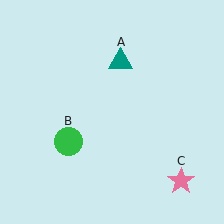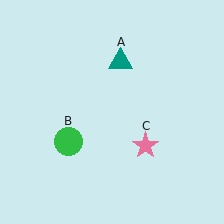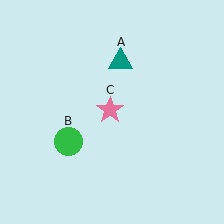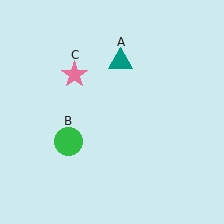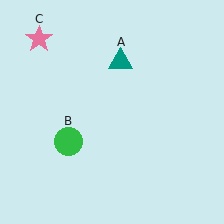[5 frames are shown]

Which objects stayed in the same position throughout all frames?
Teal triangle (object A) and green circle (object B) remained stationary.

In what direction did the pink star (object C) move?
The pink star (object C) moved up and to the left.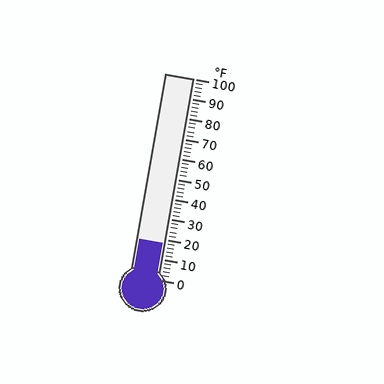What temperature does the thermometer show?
The thermometer shows approximately 18°F.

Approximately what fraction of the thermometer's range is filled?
The thermometer is filled to approximately 20% of its range.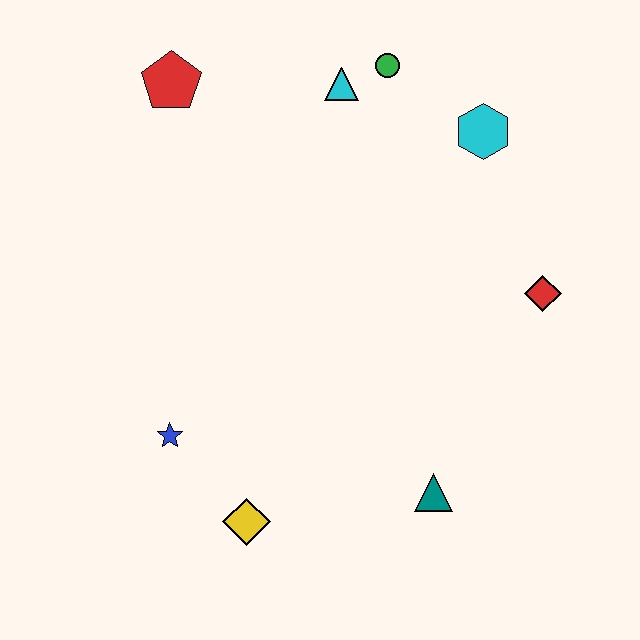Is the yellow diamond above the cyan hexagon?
No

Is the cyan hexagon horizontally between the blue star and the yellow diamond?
No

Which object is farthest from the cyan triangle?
The yellow diamond is farthest from the cyan triangle.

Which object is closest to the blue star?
The yellow diamond is closest to the blue star.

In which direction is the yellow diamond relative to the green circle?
The yellow diamond is below the green circle.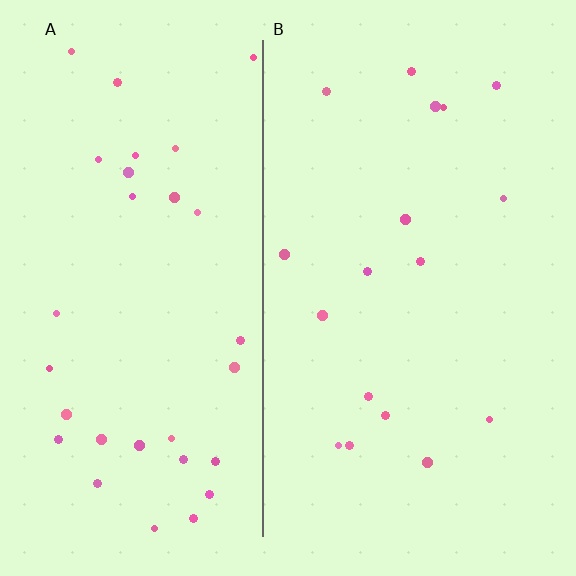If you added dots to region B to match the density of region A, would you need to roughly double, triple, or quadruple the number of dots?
Approximately double.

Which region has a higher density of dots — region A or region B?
A (the left).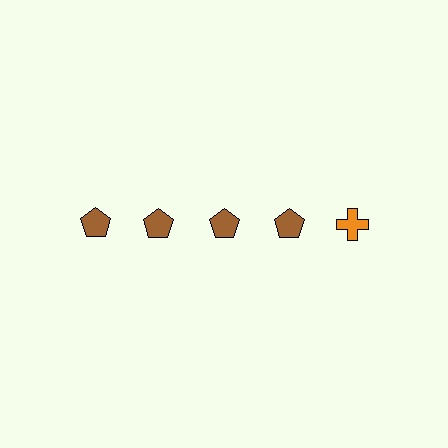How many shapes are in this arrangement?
There are 5 shapes arranged in a grid pattern.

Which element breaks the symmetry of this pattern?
The orange cross in the top row, rightmost column breaks the symmetry. All other shapes are brown pentagons.